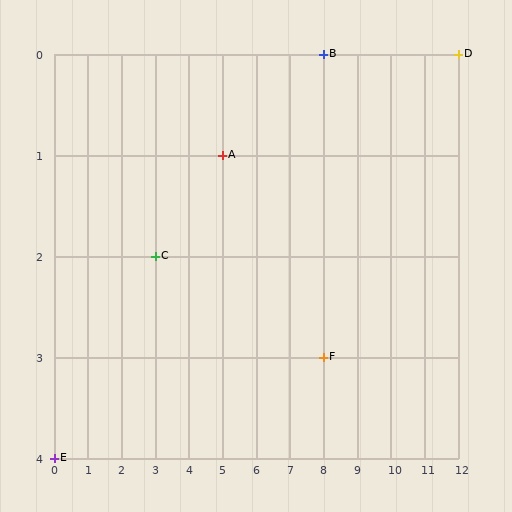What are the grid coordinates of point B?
Point B is at grid coordinates (8, 0).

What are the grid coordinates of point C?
Point C is at grid coordinates (3, 2).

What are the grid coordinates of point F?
Point F is at grid coordinates (8, 3).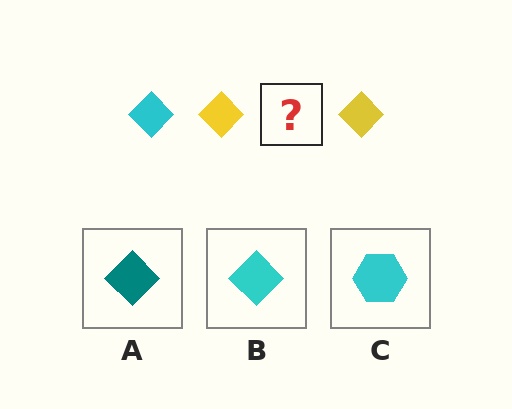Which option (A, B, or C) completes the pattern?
B.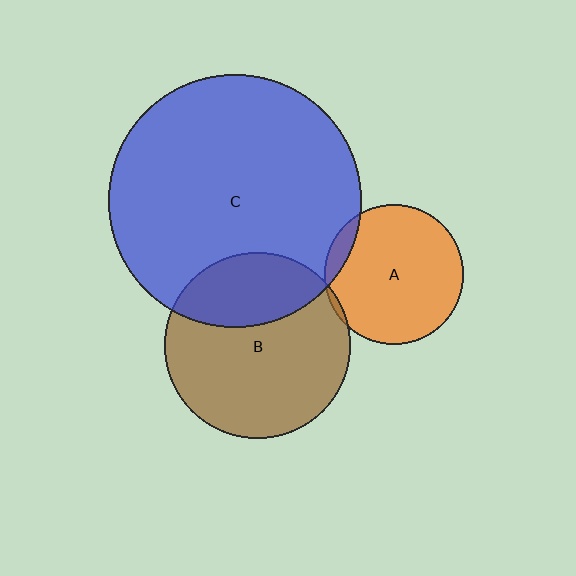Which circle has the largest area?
Circle C (blue).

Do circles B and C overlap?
Yes.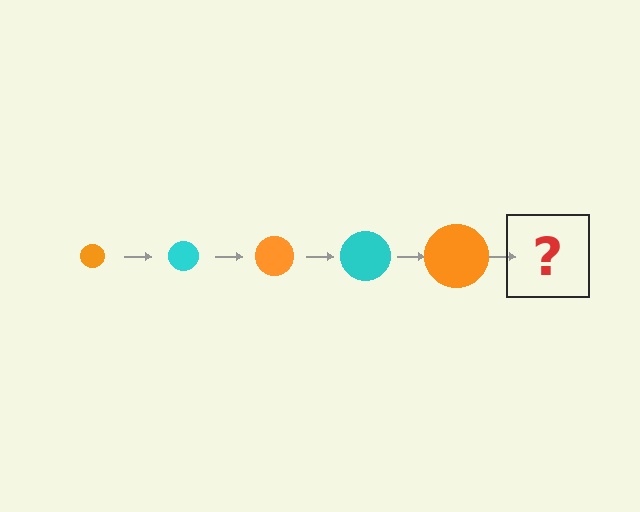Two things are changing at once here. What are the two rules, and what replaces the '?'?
The two rules are that the circle grows larger each step and the color cycles through orange and cyan. The '?' should be a cyan circle, larger than the previous one.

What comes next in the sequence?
The next element should be a cyan circle, larger than the previous one.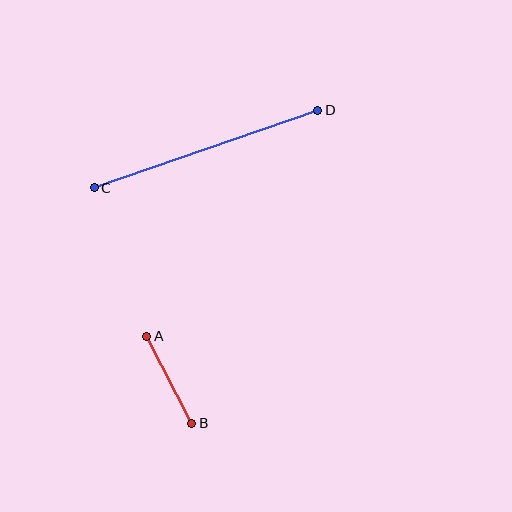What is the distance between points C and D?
The distance is approximately 236 pixels.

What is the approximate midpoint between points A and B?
The midpoint is at approximately (169, 380) pixels.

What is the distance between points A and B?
The distance is approximately 98 pixels.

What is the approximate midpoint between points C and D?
The midpoint is at approximately (206, 149) pixels.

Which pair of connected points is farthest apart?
Points C and D are farthest apart.